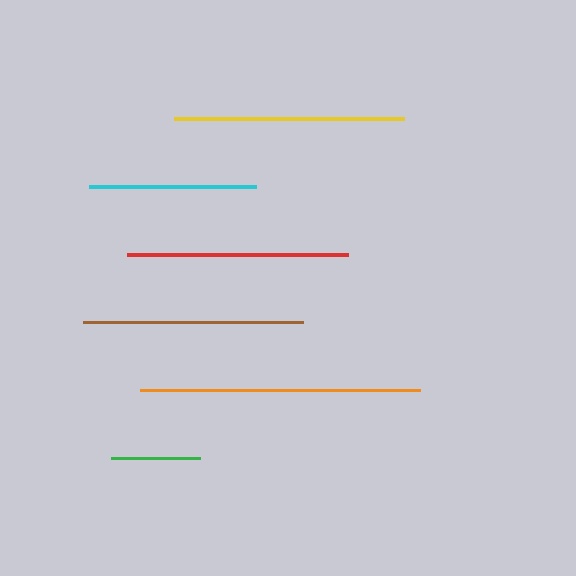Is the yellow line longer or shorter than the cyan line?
The yellow line is longer than the cyan line.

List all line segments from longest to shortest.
From longest to shortest: orange, yellow, red, brown, cyan, green.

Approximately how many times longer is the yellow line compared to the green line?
The yellow line is approximately 2.6 times the length of the green line.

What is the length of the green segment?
The green segment is approximately 89 pixels long.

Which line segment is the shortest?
The green line is the shortest at approximately 89 pixels.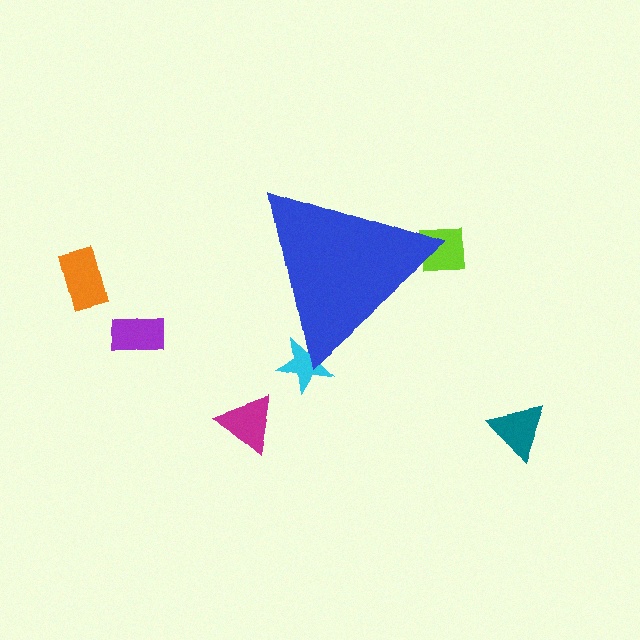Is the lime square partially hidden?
Yes, the lime square is partially hidden behind the blue triangle.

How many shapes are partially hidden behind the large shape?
2 shapes are partially hidden.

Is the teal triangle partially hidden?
No, the teal triangle is fully visible.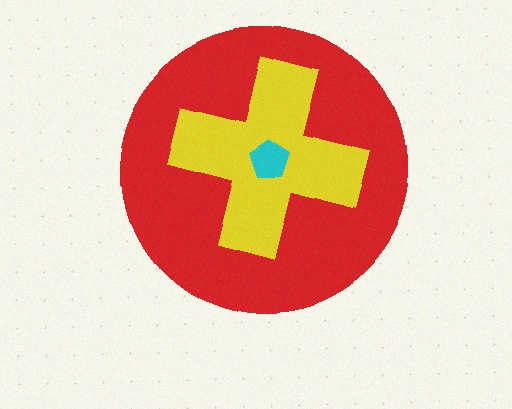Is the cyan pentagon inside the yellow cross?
Yes.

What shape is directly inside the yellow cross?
The cyan pentagon.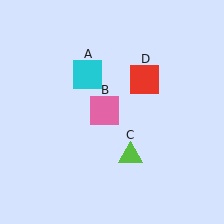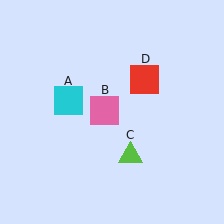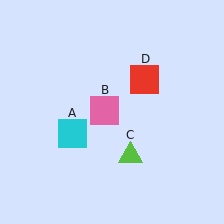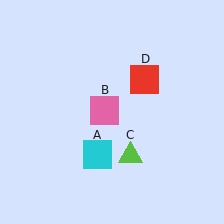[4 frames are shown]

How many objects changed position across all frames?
1 object changed position: cyan square (object A).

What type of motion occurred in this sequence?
The cyan square (object A) rotated counterclockwise around the center of the scene.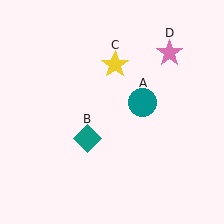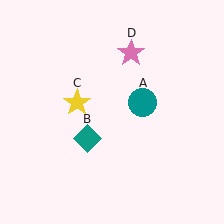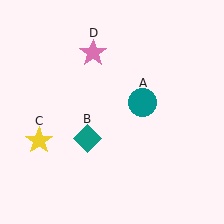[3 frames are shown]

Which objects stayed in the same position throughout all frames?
Teal circle (object A) and teal diamond (object B) remained stationary.